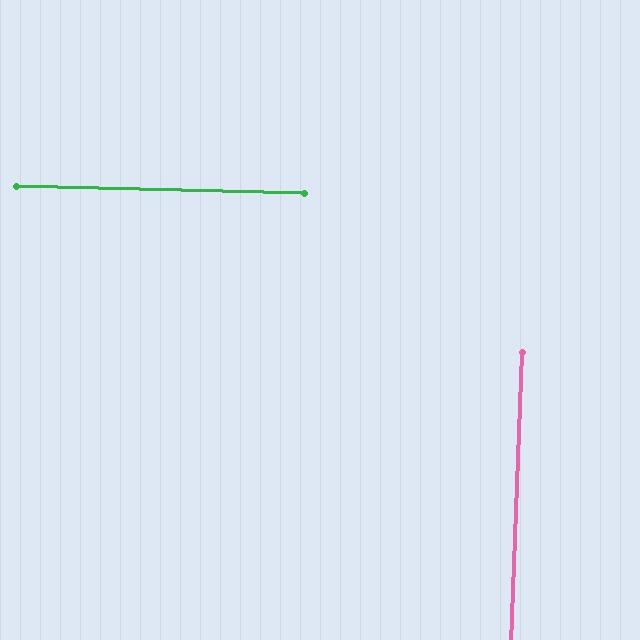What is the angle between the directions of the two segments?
Approximately 89 degrees.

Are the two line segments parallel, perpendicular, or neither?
Perpendicular — they meet at approximately 89°.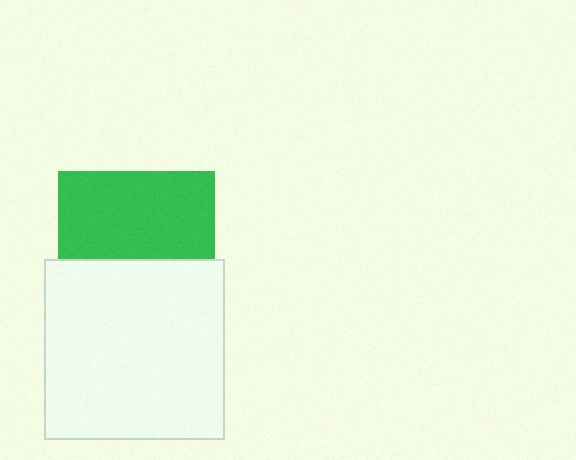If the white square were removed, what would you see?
You would see the complete green square.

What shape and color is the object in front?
The object in front is a white square.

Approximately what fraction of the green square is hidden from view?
Roughly 44% of the green square is hidden behind the white square.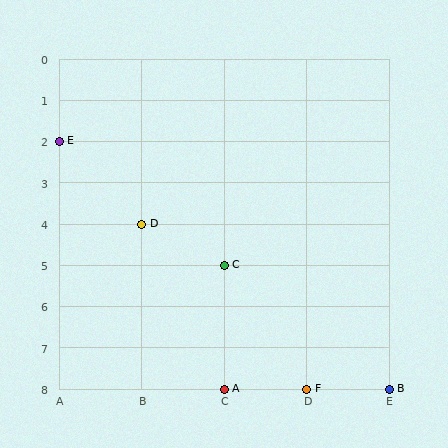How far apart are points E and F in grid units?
Points E and F are 3 columns and 6 rows apart (about 6.7 grid units diagonally).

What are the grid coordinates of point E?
Point E is at grid coordinates (A, 2).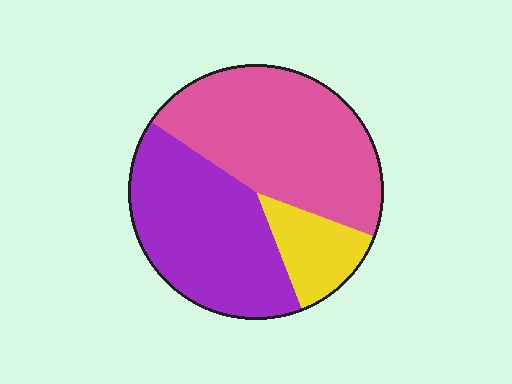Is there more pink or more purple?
Pink.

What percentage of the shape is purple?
Purple takes up about two fifths (2/5) of the shape.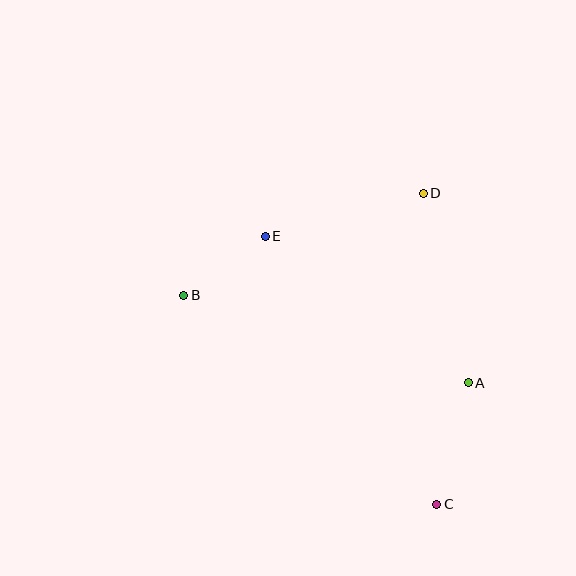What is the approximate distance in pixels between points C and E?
The distance between C and E is approximately 318 pixels.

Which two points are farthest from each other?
Points B and C are farthest from each other.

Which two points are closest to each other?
Points B and E are closest to each other.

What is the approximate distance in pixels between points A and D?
The distance between A and D is approximately 195 pixels.